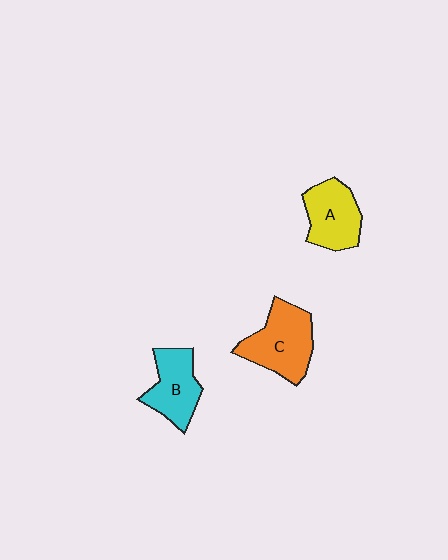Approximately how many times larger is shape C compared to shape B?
Approximately 1.3 times.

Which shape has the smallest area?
Shape B (cyan).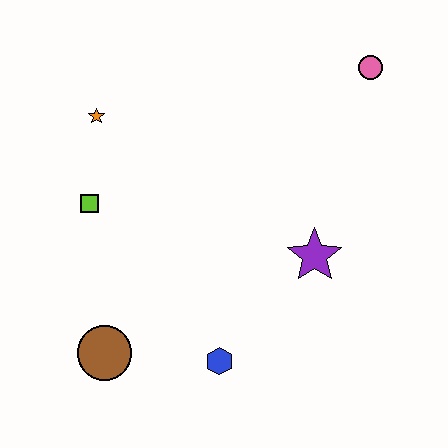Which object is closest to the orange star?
The lime square is closest to the orange star.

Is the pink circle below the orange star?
No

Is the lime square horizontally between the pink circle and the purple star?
No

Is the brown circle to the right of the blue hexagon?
No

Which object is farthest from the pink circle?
The brown circle is farthest from the pink circle.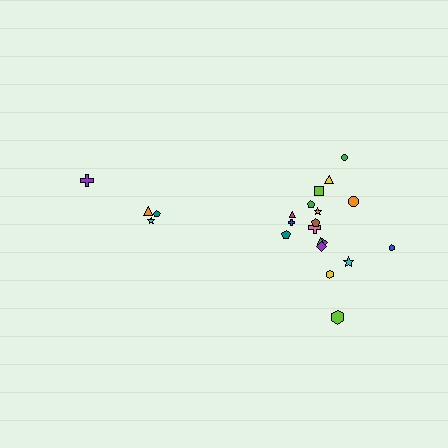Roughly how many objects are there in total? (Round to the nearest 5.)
Roughly 20 objects in total.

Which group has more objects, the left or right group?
The right group.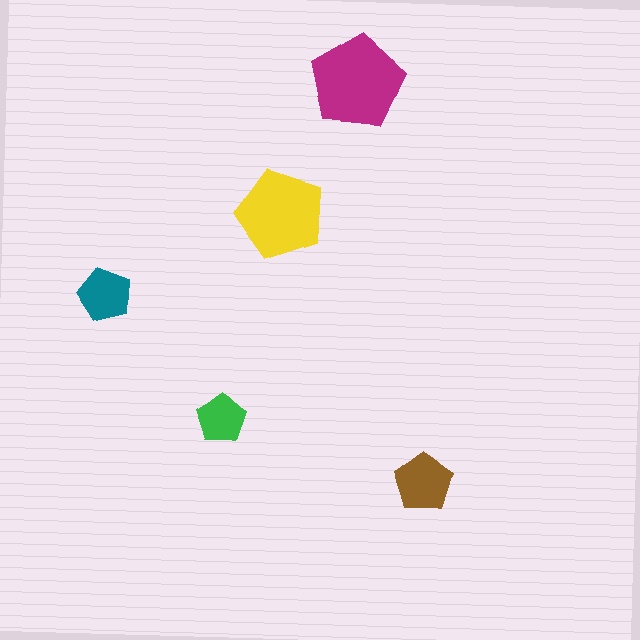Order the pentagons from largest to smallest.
the magenta one, the yellow one, the brown one, the teal one, the green one.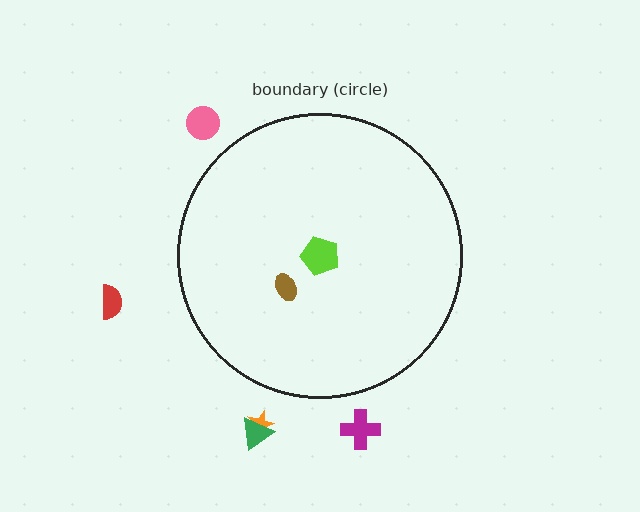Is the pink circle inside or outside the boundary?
Outside.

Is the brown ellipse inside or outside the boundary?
Inside.